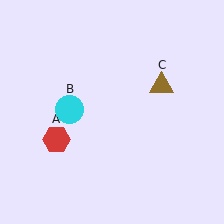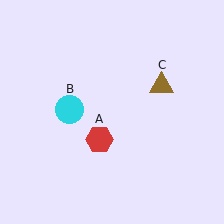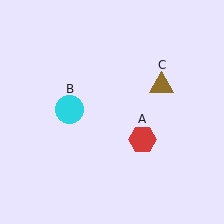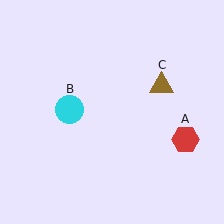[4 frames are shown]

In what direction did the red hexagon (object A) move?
The red hexagon (object A) moved right.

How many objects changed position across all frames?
1 object changed position: red hexagon (object A).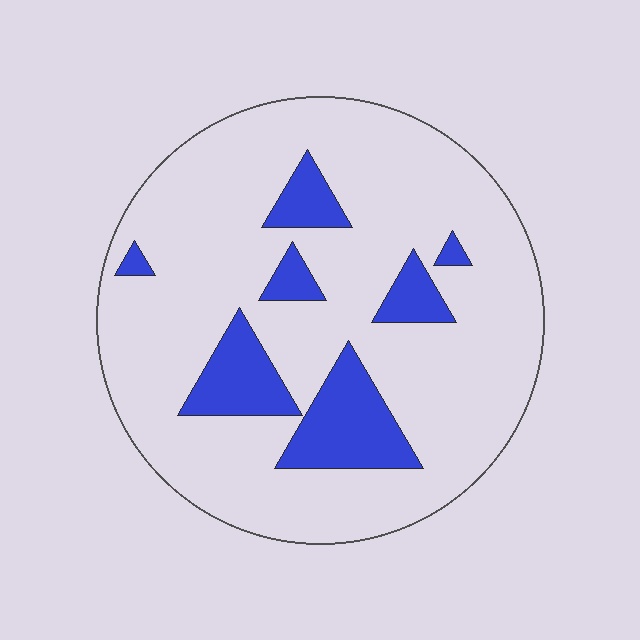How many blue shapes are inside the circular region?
7.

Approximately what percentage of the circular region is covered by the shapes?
Approximately 15%.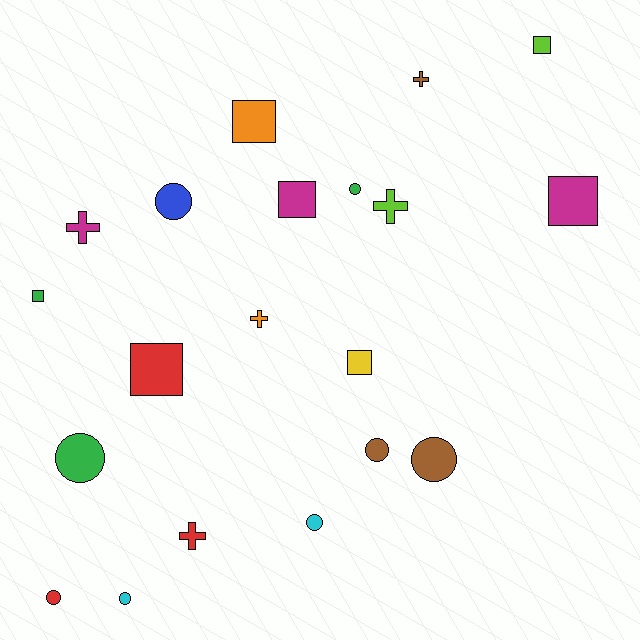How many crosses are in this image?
There are 5 crosses.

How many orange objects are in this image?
There are 2 orange objects.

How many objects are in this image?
There are 20 objects.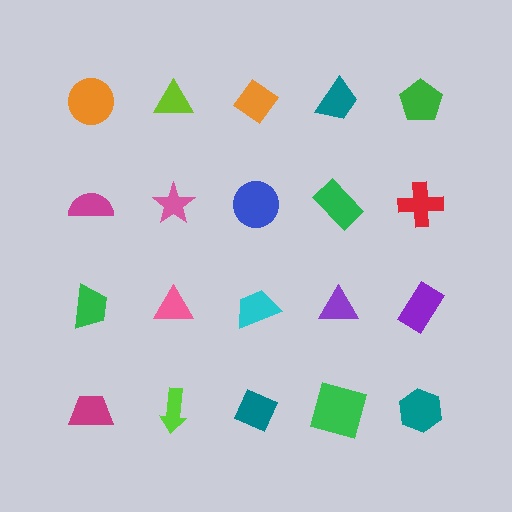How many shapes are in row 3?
5 shapes.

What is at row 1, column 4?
A teal trapezoid.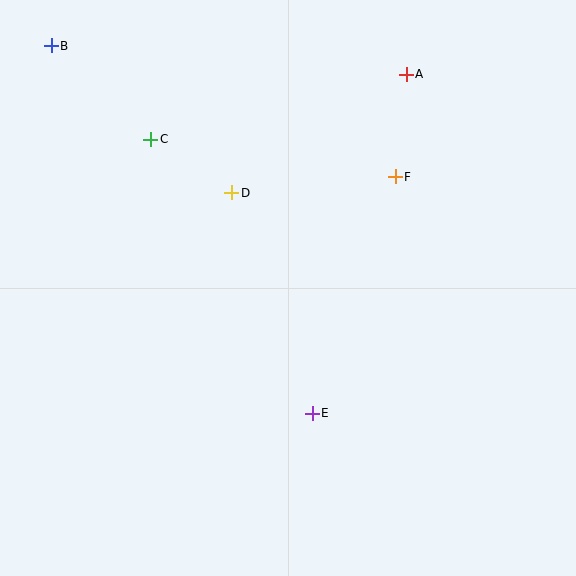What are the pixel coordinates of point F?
Point F is at (395, 177).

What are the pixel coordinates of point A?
Point A is at (406, 74).